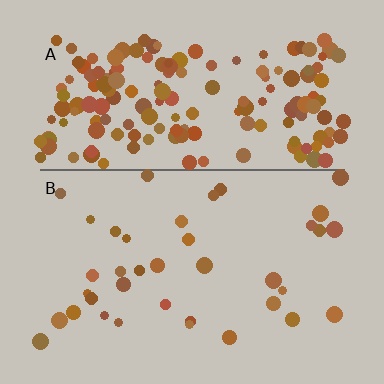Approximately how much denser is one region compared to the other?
Approximately 4.7× — region A over region B.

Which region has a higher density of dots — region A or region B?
A (the top).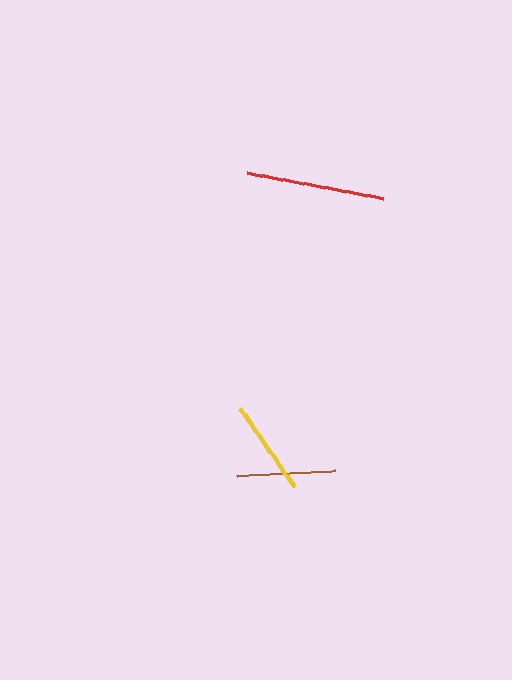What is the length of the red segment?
The red segment is approximately 139 pixels long.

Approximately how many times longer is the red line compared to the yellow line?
The red line is approximately 1.4 times the length of the yellow line.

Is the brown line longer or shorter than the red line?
The red line is longer than the brown line.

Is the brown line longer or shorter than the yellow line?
The brown line is longer than the yellow line.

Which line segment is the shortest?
The yellow line is the shortest at approximately 96 pixels.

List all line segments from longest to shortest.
From longest to shortest: red, brown, yellow.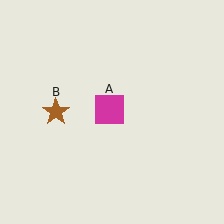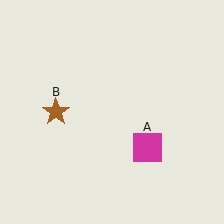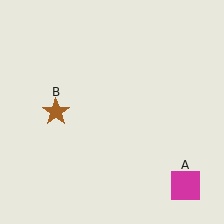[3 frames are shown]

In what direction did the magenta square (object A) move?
The magenta square (object A) moved down and to the right.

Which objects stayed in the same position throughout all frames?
Brown star (object B) remained stationary.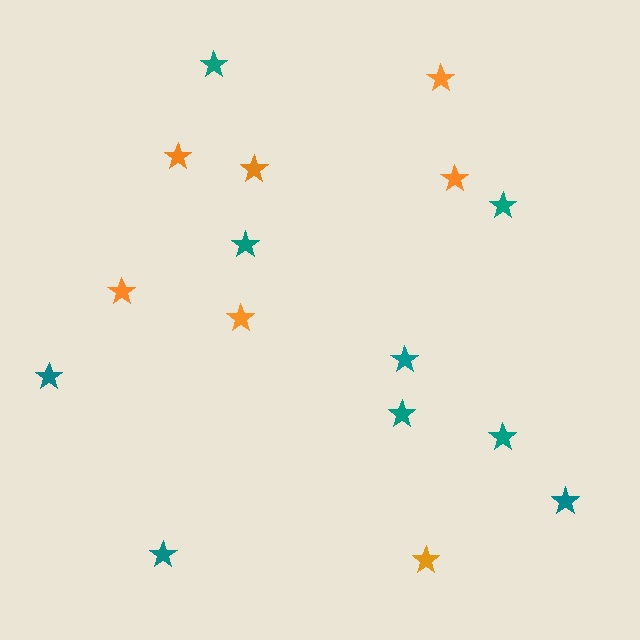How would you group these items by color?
There are 2 groups: one group of orange stars (7) and one group of teal stars (9).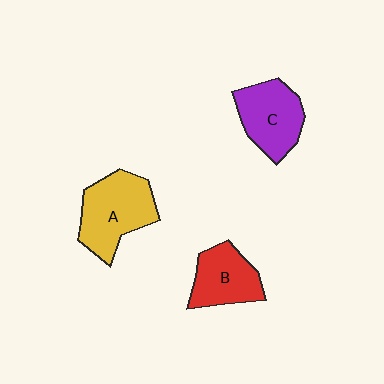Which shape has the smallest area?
Shape B (red).